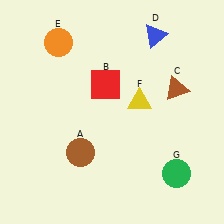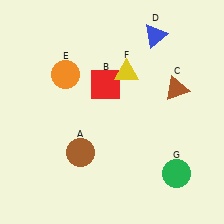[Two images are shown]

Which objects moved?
The objects that moved are: the orange circle (E), the yellow triangle (F).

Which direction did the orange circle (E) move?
The orange circle (E) moved down.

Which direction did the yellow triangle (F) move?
The yellow triangle (F) moved up.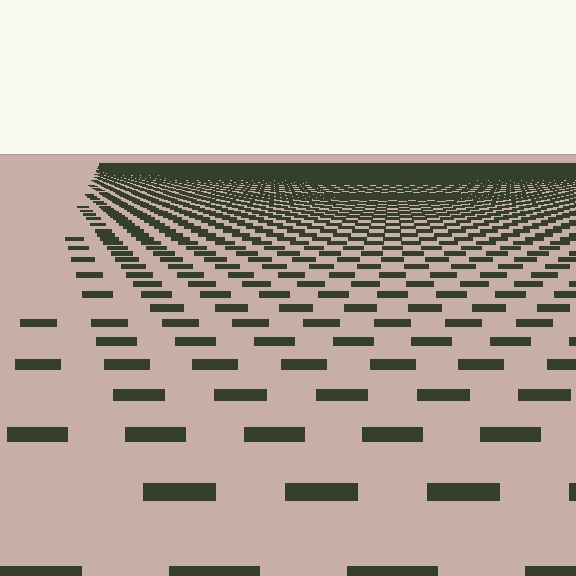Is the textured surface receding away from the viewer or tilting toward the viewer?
The surface is receding away from the viewer. Texture elements get smaller and denser toward the top.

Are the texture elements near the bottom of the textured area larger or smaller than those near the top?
Larger. Near the bottom, elements are closer to the viewer and appear at a bigger on-screen size.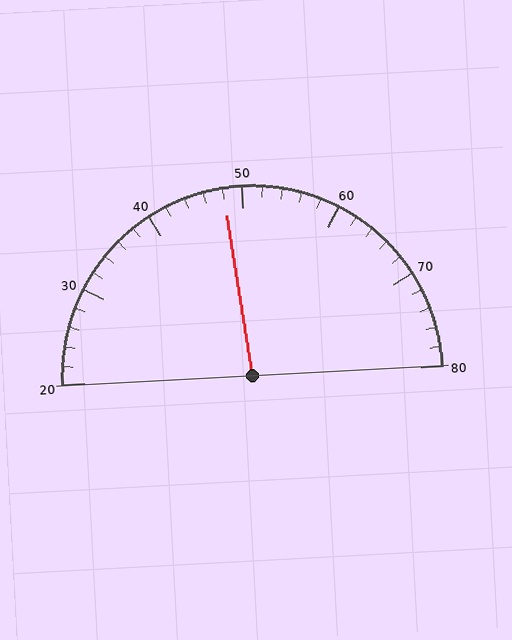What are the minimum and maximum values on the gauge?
The gauge ranges from 20 to 80.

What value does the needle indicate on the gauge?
The needle indicates approximately 48.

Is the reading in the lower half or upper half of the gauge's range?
The reading is in the lower half of the range (20 to 80).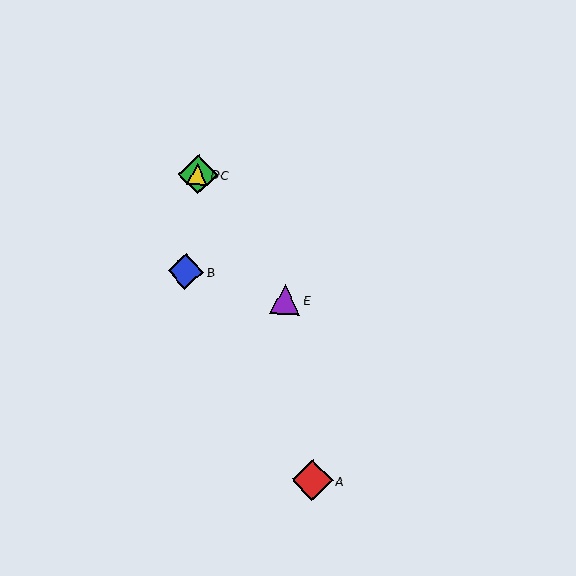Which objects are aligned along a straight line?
Objects C, D, E are aligned along a straight line.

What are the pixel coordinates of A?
Object A is at (312, 480).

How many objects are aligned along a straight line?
3 objects (C, D, E) are aligned along a straight line.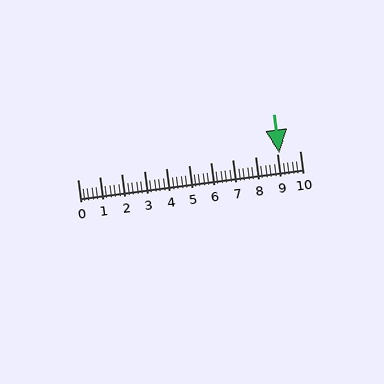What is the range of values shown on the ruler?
The ruler shows values from 0 to 10.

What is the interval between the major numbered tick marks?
The major tick marks are spaced 1 units apart.